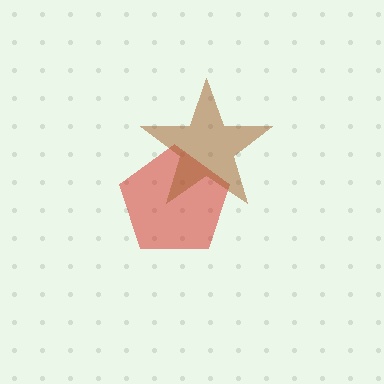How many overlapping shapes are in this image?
There are 2 overlapping shapes in the image.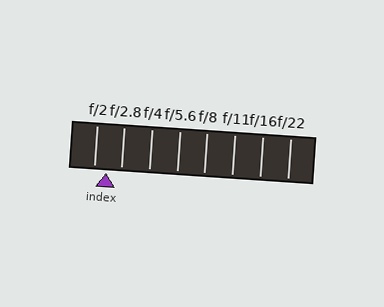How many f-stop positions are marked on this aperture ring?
There are 8 f-stop positions marked.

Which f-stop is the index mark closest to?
The index mark is closest to f/2.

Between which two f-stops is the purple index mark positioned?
The index mark is between f/2 and f/2.8.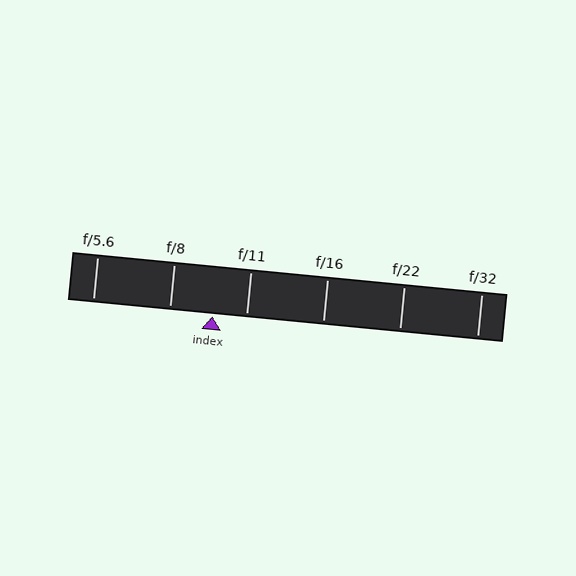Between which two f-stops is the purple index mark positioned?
The index mark is between f/8 and f/11.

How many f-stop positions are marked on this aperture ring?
There are 6 f-stop positions marked.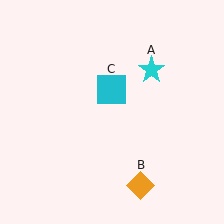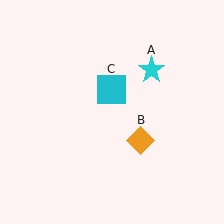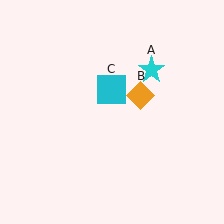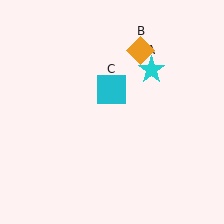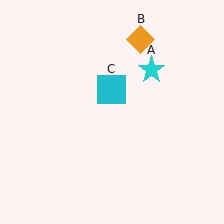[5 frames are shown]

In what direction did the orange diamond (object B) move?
The orange diamond (object B) moved up.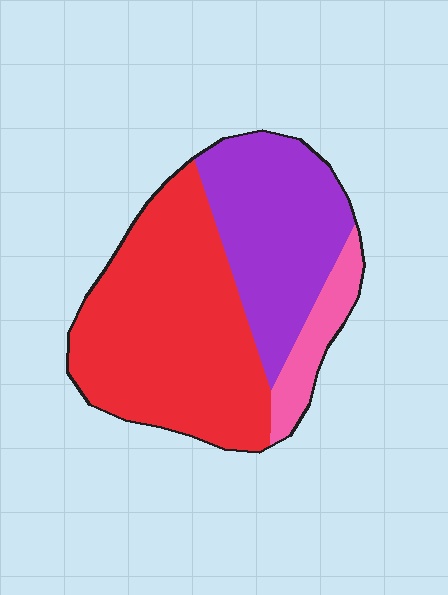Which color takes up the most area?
Red, at roughly 55%.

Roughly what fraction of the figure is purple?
Purple covers about 35% of the figure.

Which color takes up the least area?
Pink, at roughly 10%.